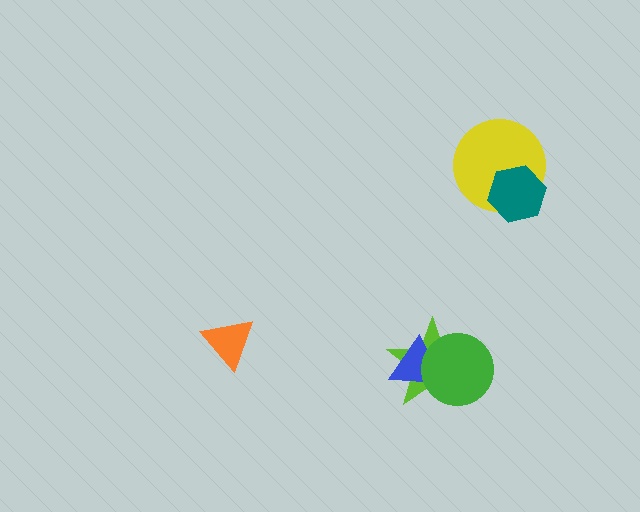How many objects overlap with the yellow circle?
1 object overlaps with the yellow circle.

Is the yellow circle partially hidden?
Yes, it is partially covered by another shape.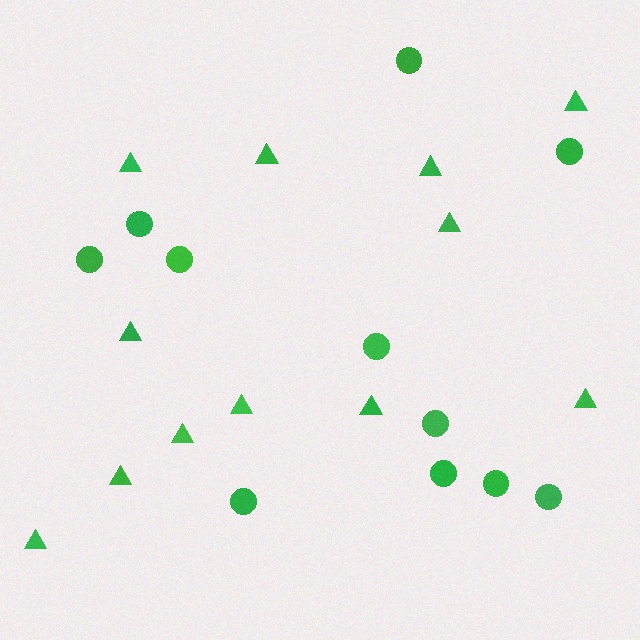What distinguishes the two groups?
There are 2 groups: one group of triangles (12) and one group of circles (11).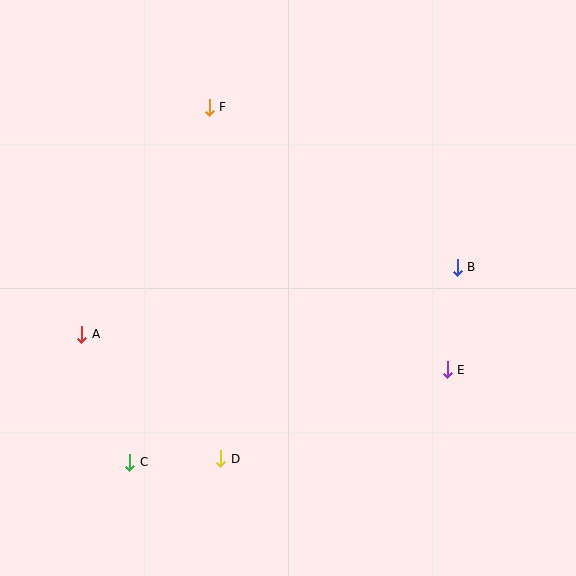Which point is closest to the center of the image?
Point B at (457, 267) is closest to the center.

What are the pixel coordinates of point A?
Point A is at (82, 334).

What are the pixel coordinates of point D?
Point D is at (221, 459).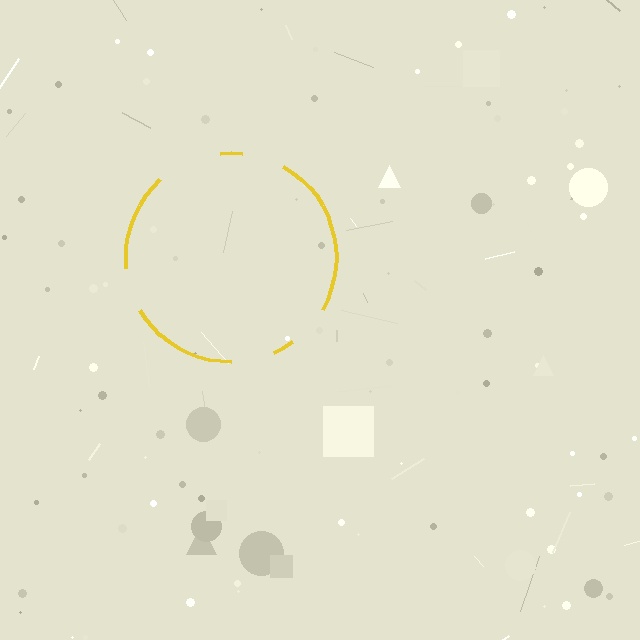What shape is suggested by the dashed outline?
The dashed outline suggests a circle.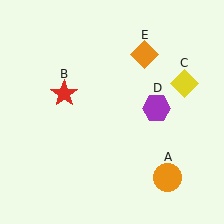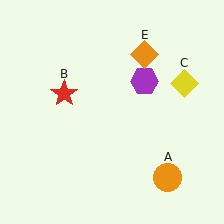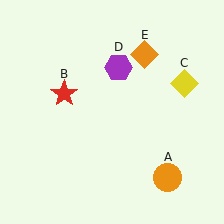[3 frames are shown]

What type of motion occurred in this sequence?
The purple hexagon (object D) rotated counterclockwise around the center of the scene.